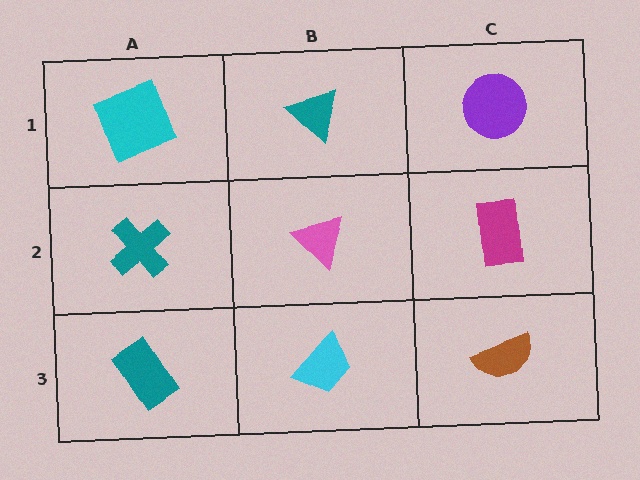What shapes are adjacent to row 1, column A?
A teal cross (row 2, column A), a teal triangle (row 1, column B).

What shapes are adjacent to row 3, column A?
A teal cross (row 2, column A), a cyan trapezoid (row 3, column B).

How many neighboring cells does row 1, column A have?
2.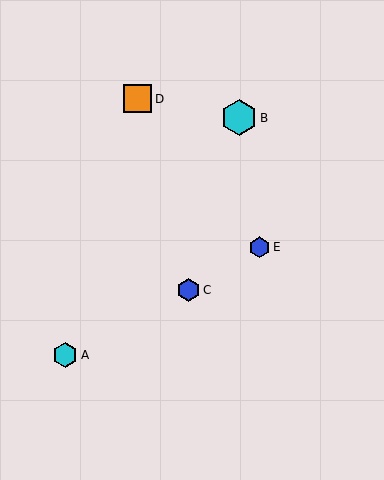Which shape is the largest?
The cyan hexagon (labeled B) is the largest.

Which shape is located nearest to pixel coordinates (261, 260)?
The blue hexagon (labeled E) at (259, 247) is nearest to that location.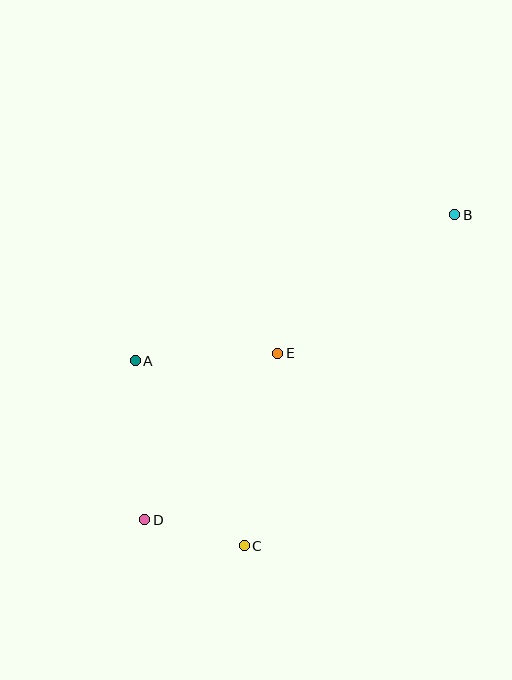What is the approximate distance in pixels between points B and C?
The distance between B and C is approximately 392 pixels.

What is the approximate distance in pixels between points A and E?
The distance between A and E is approximately 143 pixels.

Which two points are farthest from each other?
Points B and D are farthest from each other.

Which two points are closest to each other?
Points C and D are closest to each other.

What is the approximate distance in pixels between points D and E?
The distance between D and E is approximately 213 pixels.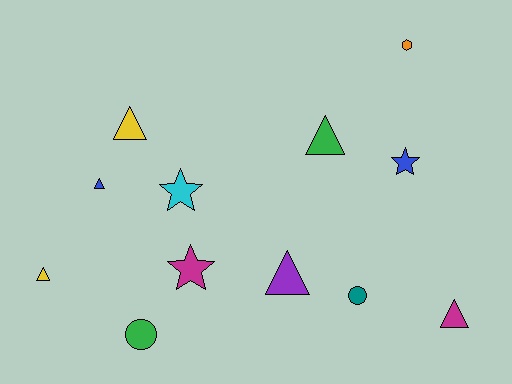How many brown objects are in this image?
There are no brown objects.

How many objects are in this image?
There are 12 objects.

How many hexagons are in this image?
There is 1 hexagon.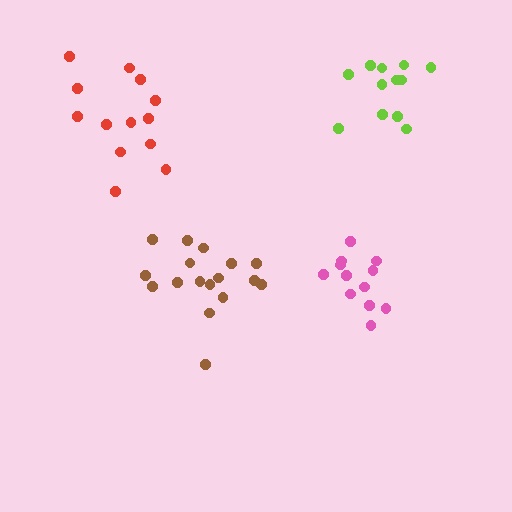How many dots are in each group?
Group 1: 17 dots, Group 2: 13 dots, Group 3: 12 dots, Group 4: 12 dots (54 total).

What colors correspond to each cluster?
The clusters are colored: brown, red, lime, pink.